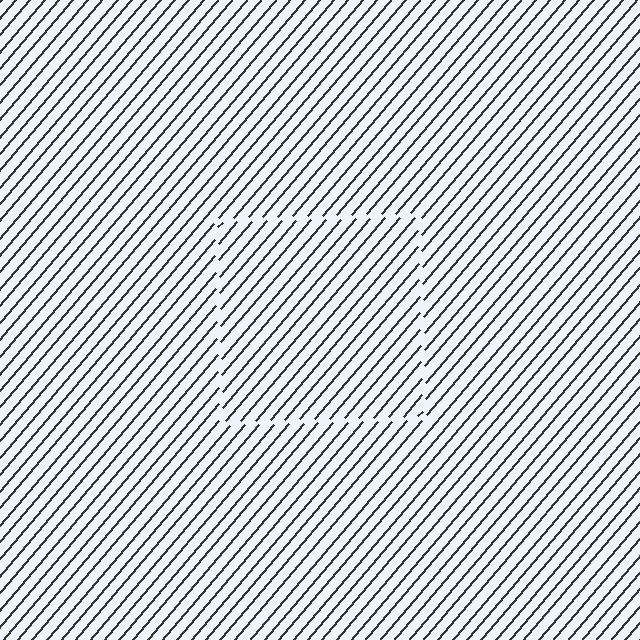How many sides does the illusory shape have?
4 sides — the line-ends trace a square.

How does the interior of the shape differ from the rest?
The interior of the shape contains the same grating, shifted by half a period — the contour is defined by the phase discontinuity where line-ends from the inner and outer gratings abut.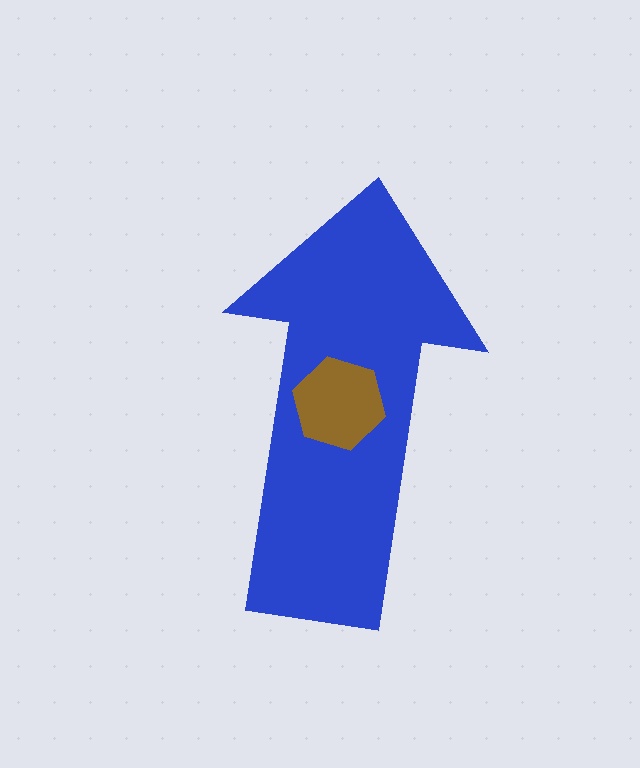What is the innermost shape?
The brown hexagon.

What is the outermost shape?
The blue arrow.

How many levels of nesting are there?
2.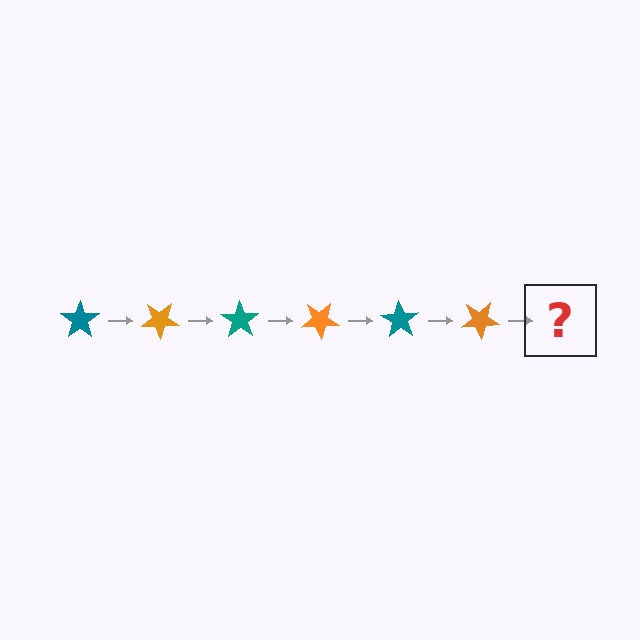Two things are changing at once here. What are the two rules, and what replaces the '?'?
The two rules are that it rotates 35 degrees each step and the color cycles through teal and orange. The '?' should be a teal star, rotated 210 degrees from the start.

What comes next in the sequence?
The next element should be a teal star, rotated 210 degrees from the start.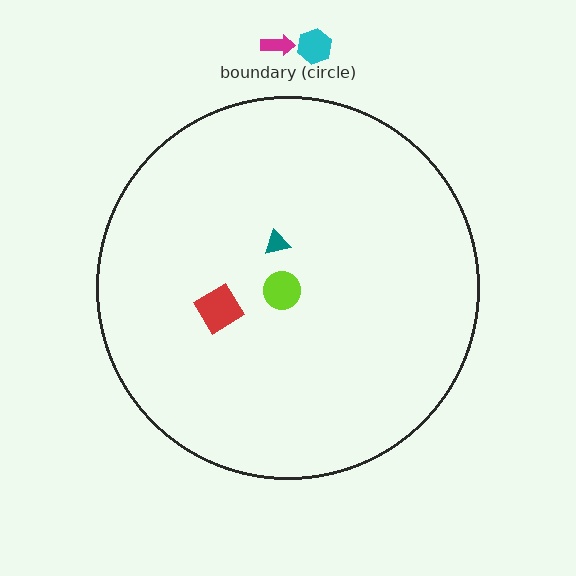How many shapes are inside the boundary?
3 inside, 2 outside.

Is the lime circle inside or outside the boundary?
Inside.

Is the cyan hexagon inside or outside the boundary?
Outside.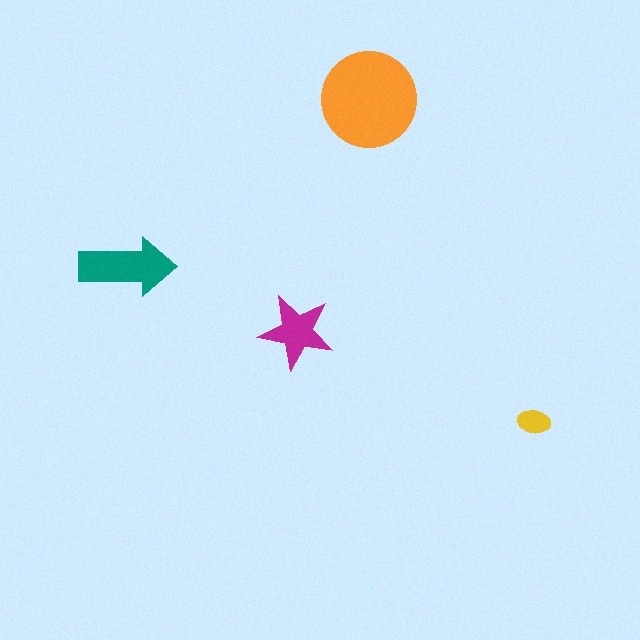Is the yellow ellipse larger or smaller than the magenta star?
Smaller.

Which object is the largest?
The orange circle.